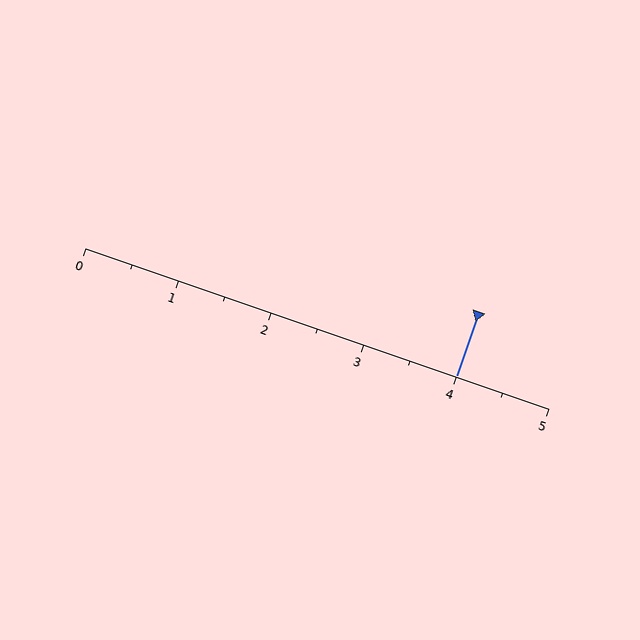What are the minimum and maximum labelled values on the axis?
The axis runs from 0 to 5.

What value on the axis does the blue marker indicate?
The marker indicates approximately 4.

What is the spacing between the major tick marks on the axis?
The major ticks are spaced 1 apart.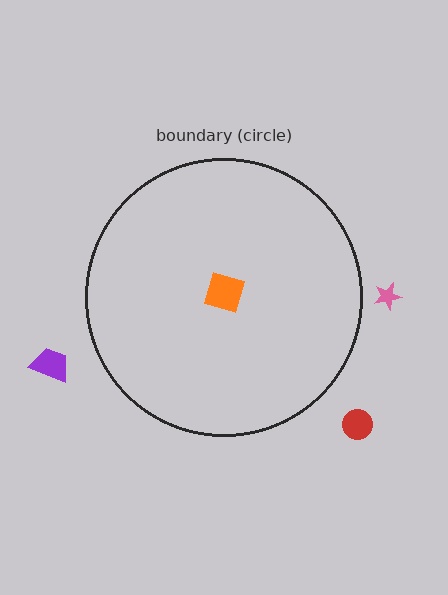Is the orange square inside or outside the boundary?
Inside.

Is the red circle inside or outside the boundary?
Outside.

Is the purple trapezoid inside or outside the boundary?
Outside.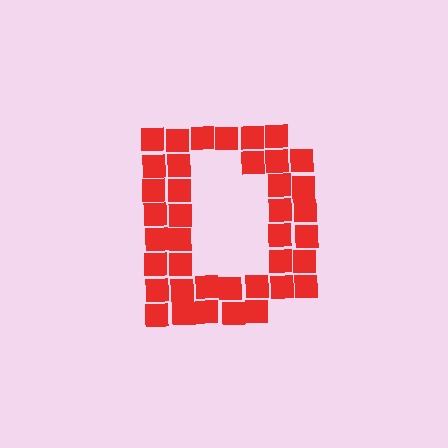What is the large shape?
The large shape is the letter D.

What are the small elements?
The small elements are squares.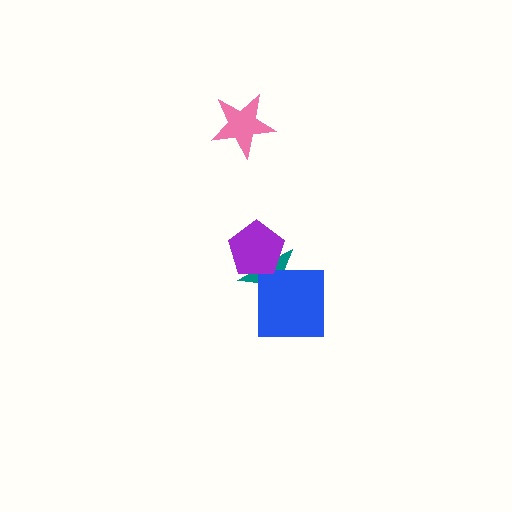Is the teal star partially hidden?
Yes, it is partially covered by another shape.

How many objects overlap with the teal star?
2 objects overlap with the teal star.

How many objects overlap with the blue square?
1 object overlaps with the blue square.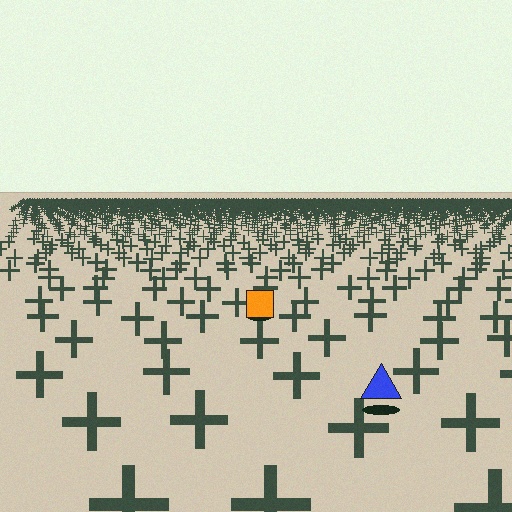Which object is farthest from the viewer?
The orange square is farthest from the viewer. It appears smaller and the ground texture around it is denser.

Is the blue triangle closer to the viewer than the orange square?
Yes. The blue triangle is closer — you can tell from the texture gradient: the ground texture is coarser near it.